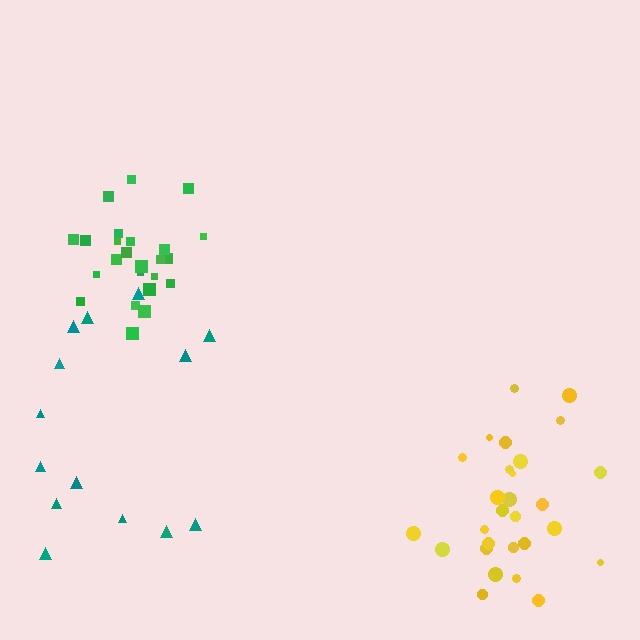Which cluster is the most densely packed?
Green.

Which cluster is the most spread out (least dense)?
Teal.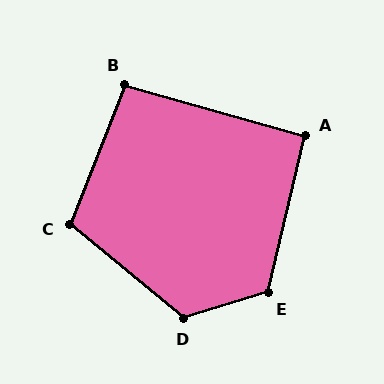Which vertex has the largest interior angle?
D, at approximately 124 degrees.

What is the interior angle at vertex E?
Approximately 120 degrees (obtuse).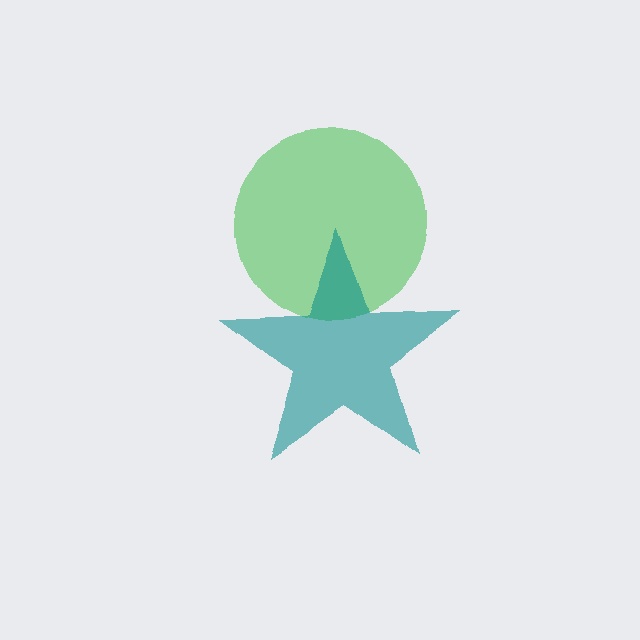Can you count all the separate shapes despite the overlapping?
Yes, there are 2 separate shapes.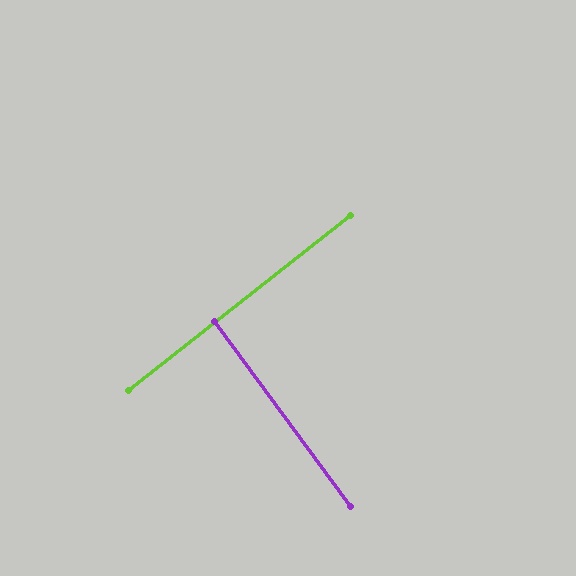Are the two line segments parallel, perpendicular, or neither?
Perpendicular — they meet at approximately 88°.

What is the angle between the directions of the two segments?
Approximately 88 degrees.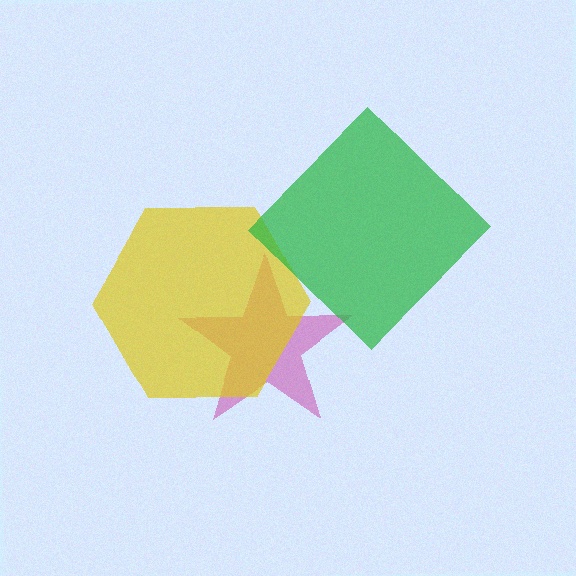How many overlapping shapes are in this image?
There are 3 overlapping shapes in the image.